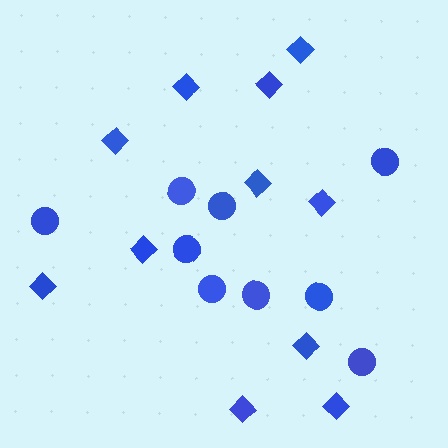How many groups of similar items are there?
There are 2 groups: one group of circles (9) and one group of diamonds (11).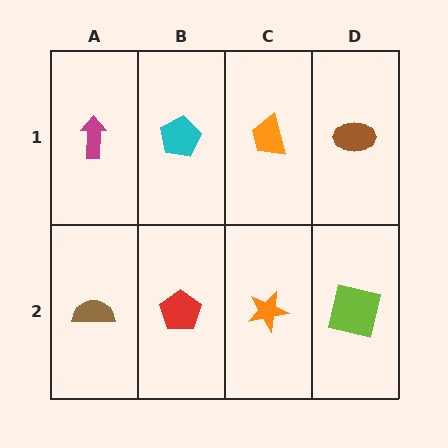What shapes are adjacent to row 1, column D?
A lime square (row 2, column D), an orange trapezoid (row 1, column C).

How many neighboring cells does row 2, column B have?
3.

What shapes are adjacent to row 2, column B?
A cyan pentagon (row 1, column B), a brown semicircle (row 2, column A), an orange star (row 2, column C).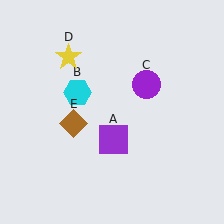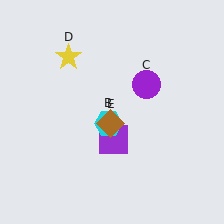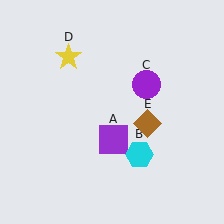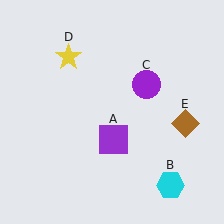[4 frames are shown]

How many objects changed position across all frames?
2 objects changed position: cyan hexagon (object B), brown diamond (object E).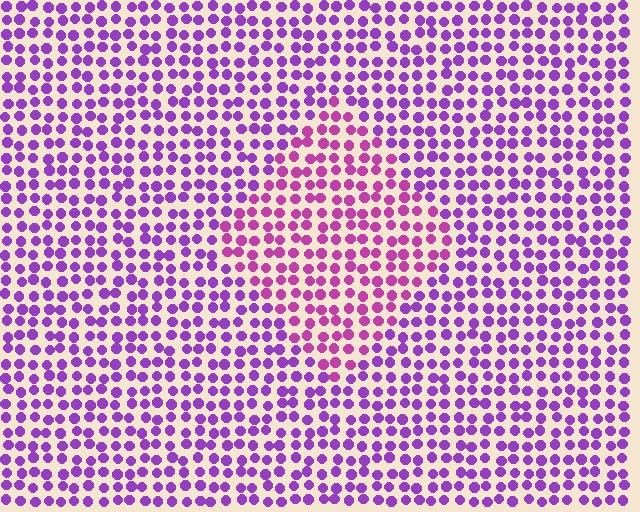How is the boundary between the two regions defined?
The boundary is defined purely by a slight shift in hue (about 32 degrees). Spacing, size, and orientation are identical on both sides.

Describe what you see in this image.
The image is filled with small purple elements in a uniform arrangement. A diamond-shaped region is visible where the elements are tinted to a slightly different hue, forming a subtle color boundary.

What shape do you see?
I see a diamond.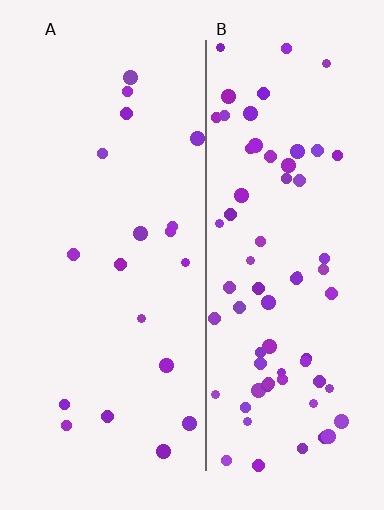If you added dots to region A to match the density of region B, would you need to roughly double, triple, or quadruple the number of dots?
Approximately quadruple.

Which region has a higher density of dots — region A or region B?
B (the right).